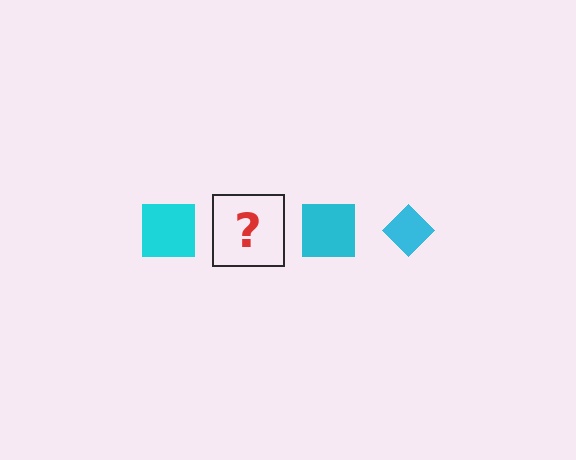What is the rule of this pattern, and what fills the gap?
The rule is that the pattern cycles through square, diamond shapes in cyan. The gap should be filled with a cyan diamond.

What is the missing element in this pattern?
The missing element is a cyan diamond.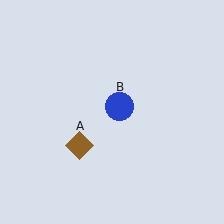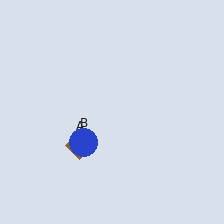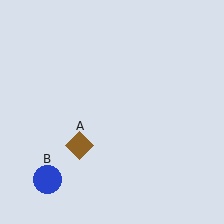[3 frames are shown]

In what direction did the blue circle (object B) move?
The blue circle (object B) moved down and to the left.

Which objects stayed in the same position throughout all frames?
Brown diamond (object A) remained stationary.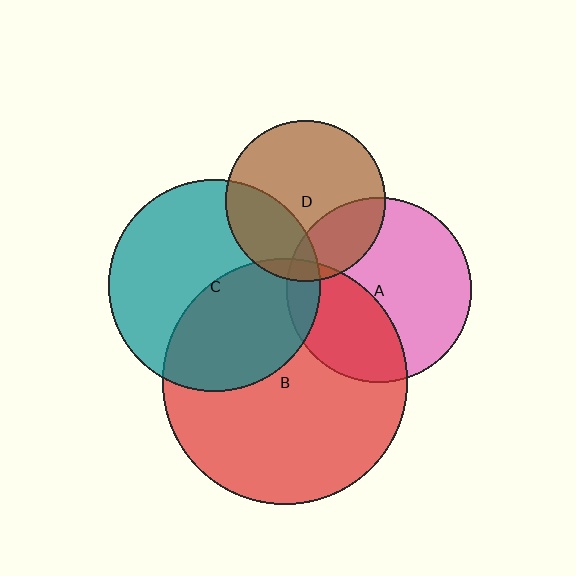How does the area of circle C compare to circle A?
Approximately 1.3 times.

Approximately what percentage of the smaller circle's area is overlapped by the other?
Approximately 30%.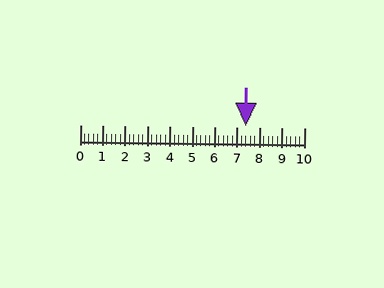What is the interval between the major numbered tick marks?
The major tick marks are spaced 1 units apart.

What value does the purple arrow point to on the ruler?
The purple arrow points to approximately 7.4.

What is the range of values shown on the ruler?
The ruler shows values from 0 to 10.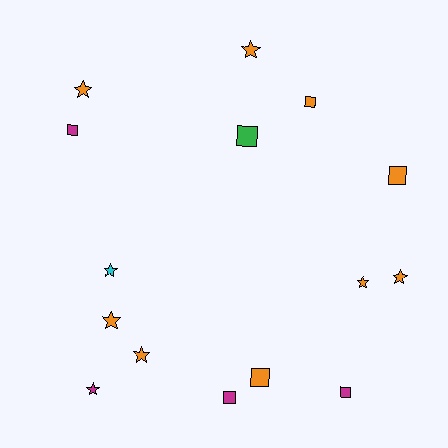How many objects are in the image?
There are 15 objects.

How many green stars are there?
There are no green stars.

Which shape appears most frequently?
Star, with 8 objects.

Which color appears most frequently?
Orange, with 9 objects.